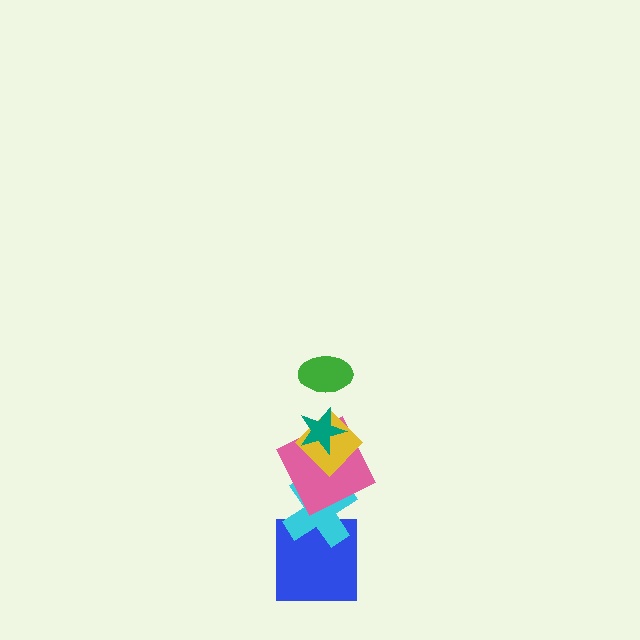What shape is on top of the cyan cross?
The pink square is on top of the cyan cross.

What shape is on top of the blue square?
The cyan cross is on top of the blue square.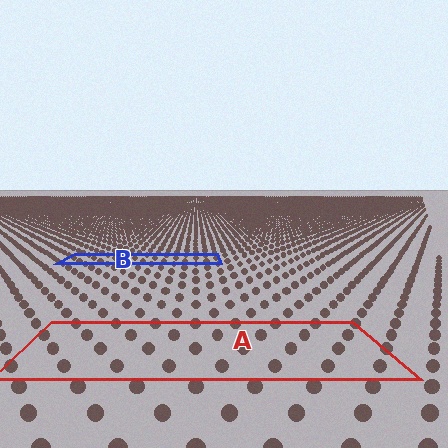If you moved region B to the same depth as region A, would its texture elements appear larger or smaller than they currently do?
They would appear larger. At a closer depth, the same texture elements are projected at a bigger on-screen size.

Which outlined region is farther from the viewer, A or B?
Region B is farther from the viewer — the texture elements inside it appear smaller and more densely packed.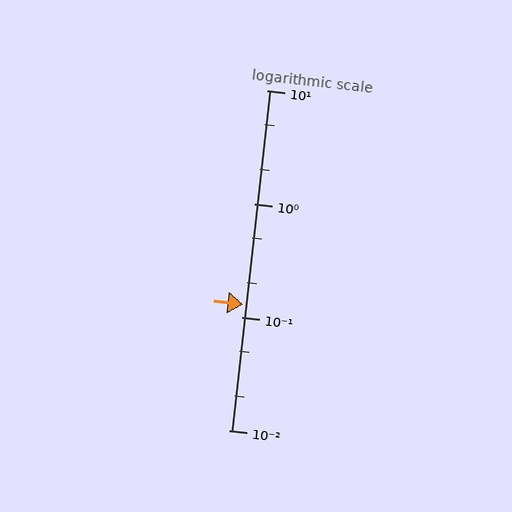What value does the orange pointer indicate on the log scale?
The pointer indicates approximately 0.13.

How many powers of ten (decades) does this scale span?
The scale spans 3 decades, from 0.01 to 10.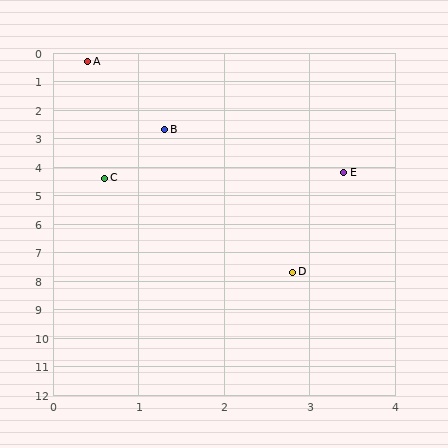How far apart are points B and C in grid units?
Points B and C are about 1.8 grid units apart.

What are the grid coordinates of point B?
Point B is at approximately (1.3, 2.7).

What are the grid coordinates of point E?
Point E is at approximately (3.4, 4.2).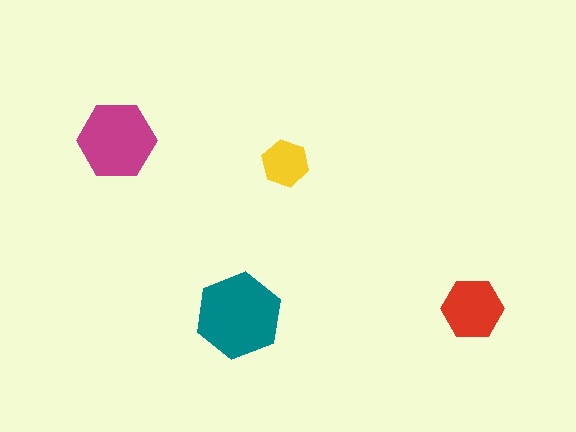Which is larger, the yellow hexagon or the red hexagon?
The red one.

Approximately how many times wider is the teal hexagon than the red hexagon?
About 1.5 times wider.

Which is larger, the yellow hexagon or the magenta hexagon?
The magenta one.